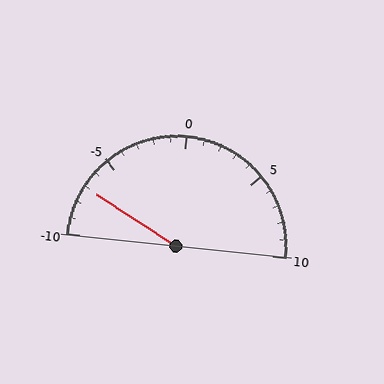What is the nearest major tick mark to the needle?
The nearest major tick mark is -5.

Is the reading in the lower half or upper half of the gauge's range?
The reading is in the lower half of the range (-10 to 10).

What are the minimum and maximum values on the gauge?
The gauge ranges from -10 to 10.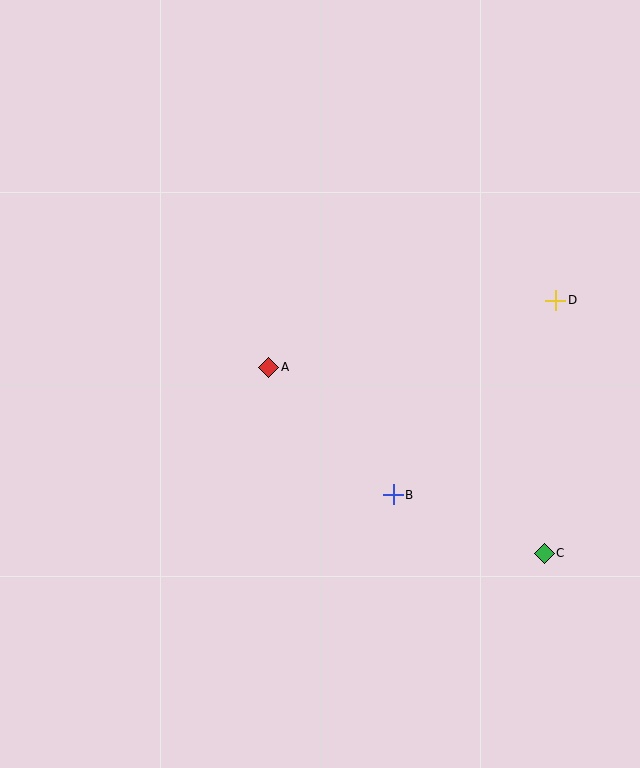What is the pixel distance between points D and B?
The distance between D and B is 253 pixels.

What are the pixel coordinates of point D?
Point D is at (556, 300).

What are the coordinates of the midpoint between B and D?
The midpoint between B and D is at (475, 398).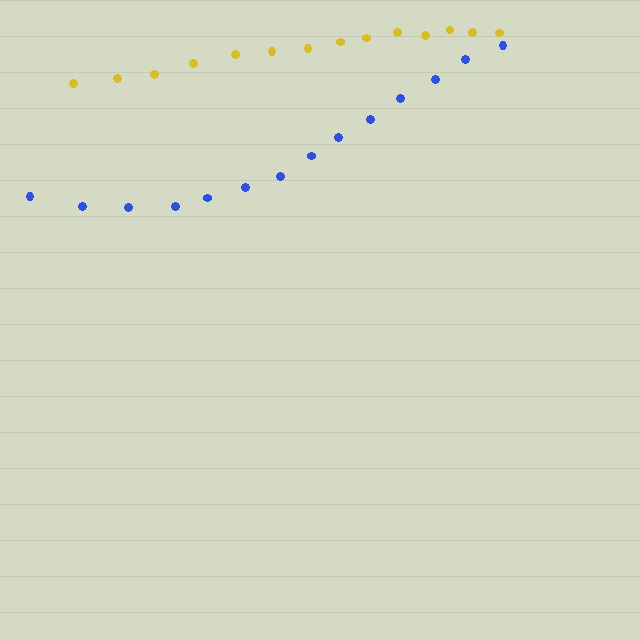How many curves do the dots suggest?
There are 2 distinct paths.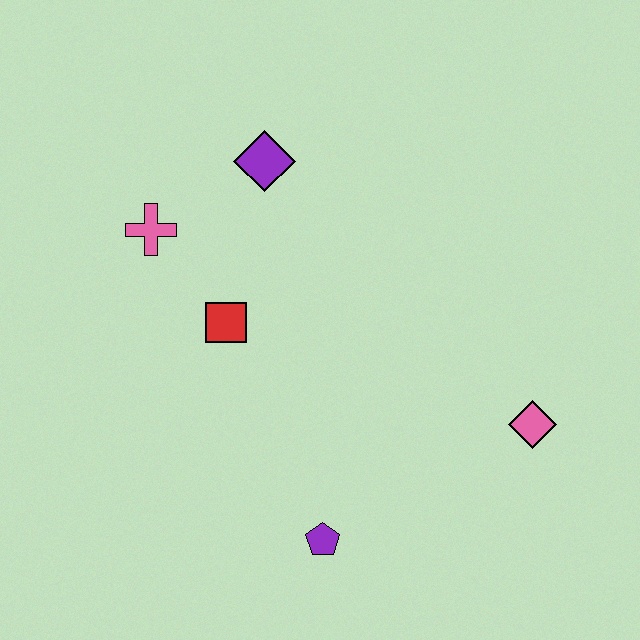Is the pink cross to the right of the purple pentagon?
No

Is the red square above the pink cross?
No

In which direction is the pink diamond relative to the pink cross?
The pink diamond is to the right of the pink cross.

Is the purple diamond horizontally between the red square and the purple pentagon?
Yes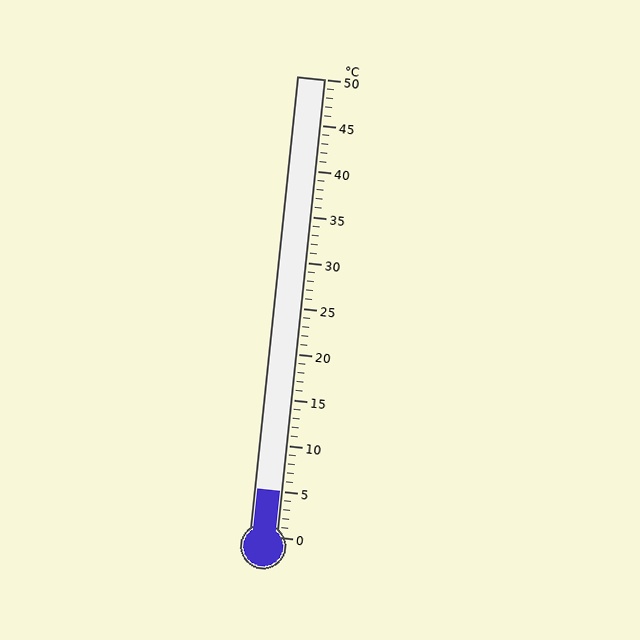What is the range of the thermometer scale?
The thermometer scale ranges from 0°C to 50°C.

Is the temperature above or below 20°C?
The temperature is below 20°C.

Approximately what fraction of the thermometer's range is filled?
The thermometer is filled to approximately 10% of its range.